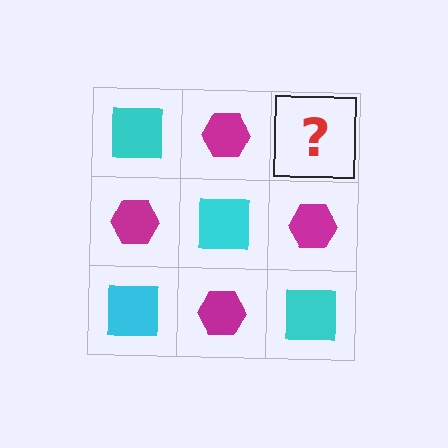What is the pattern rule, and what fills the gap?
The rule is that it alternates cyan square and magenta hexagon in a checkerboard pattern. The gap should be filled with a cyan square.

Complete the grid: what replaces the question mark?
The question mark should be replaced with a cyan square.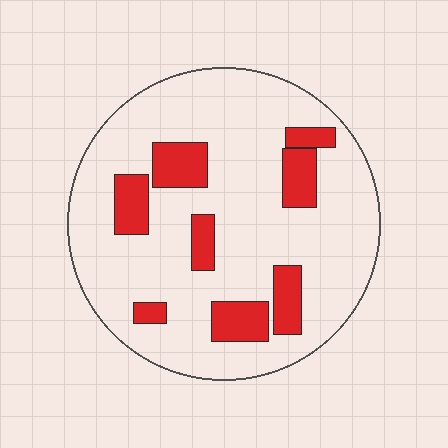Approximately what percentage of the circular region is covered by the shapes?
Approximately 20%.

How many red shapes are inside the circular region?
8.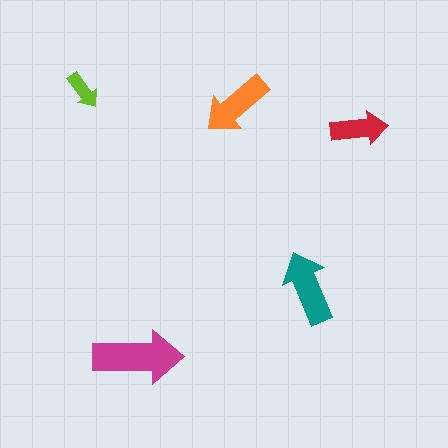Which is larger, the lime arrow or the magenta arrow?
The magenta one.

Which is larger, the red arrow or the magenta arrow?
The magenta one.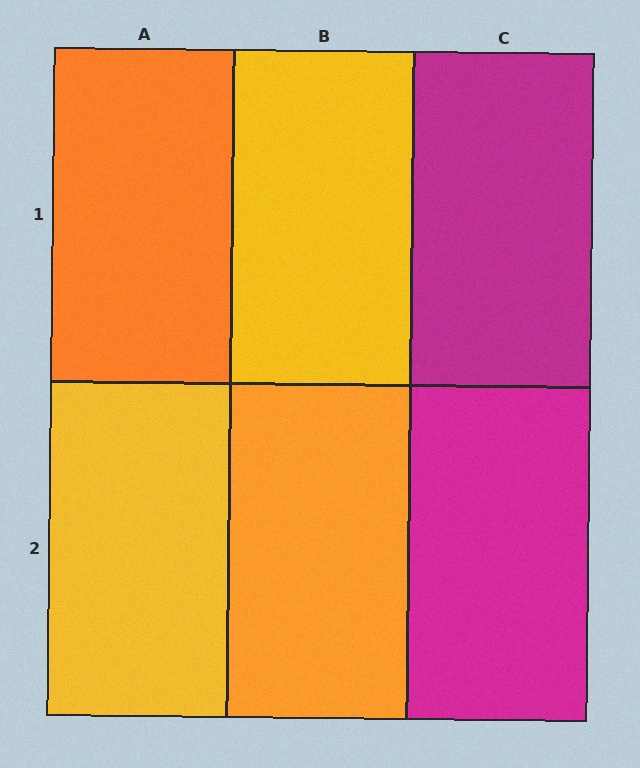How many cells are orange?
2 cells are orange.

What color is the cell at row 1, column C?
Magenta.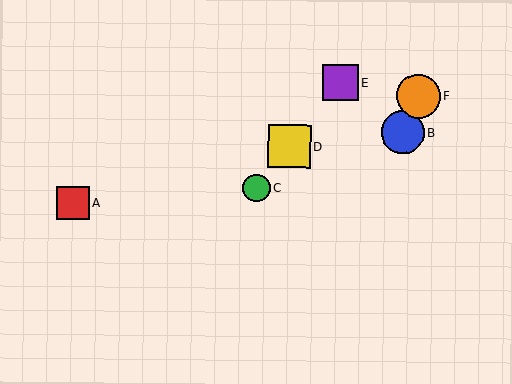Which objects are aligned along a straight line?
Objects C, D, E are aligned along a straight line.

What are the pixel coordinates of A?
Object A is at (73, 204).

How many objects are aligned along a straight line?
3 objects (C, D, E) are aligned along a straight line.